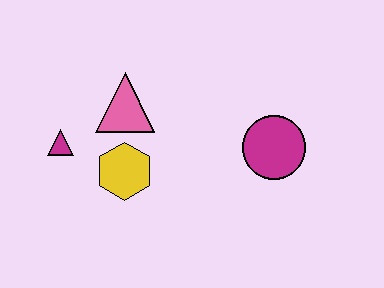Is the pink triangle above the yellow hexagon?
Yes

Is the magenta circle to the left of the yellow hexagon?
No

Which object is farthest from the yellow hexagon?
The magenta circle is farthest from the yellow hexagon.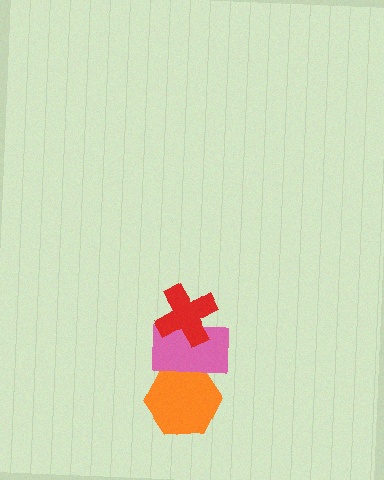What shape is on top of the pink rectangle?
The red cross is on top of the pink rectangle.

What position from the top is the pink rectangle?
The pink rectangle is 2nd from the top.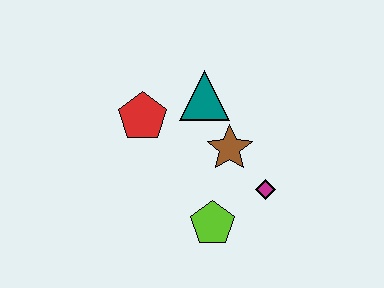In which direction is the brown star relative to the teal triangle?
The brown star is below the teal triangle.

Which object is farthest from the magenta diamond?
The red pentagon is farthest from the magenta diamond.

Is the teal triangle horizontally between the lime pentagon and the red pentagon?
Yes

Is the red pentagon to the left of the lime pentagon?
Yes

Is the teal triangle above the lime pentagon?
Yes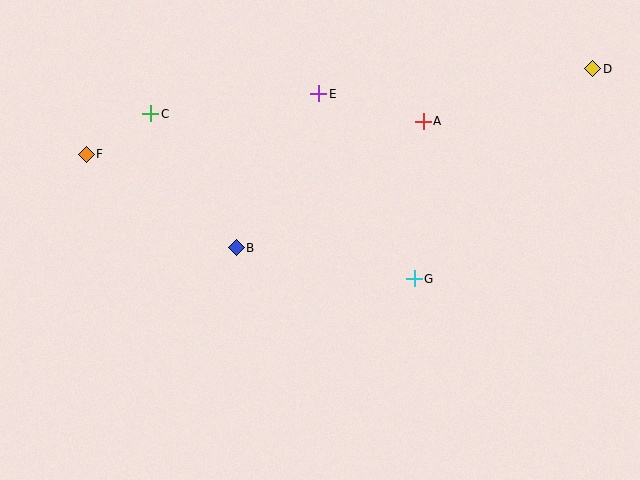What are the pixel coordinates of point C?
Point C is at (151, 114).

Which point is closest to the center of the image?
Point B at (236, 248) is closest to the center.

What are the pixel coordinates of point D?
Point D is at (593, 69).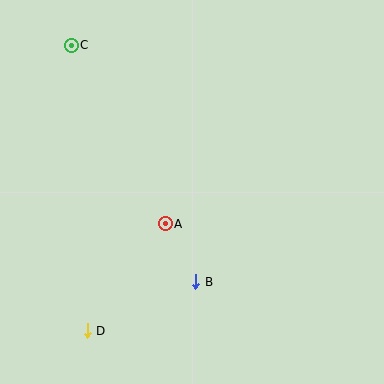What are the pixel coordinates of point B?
Point B is at (196, 282).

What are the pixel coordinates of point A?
Point A is at (165, 224).